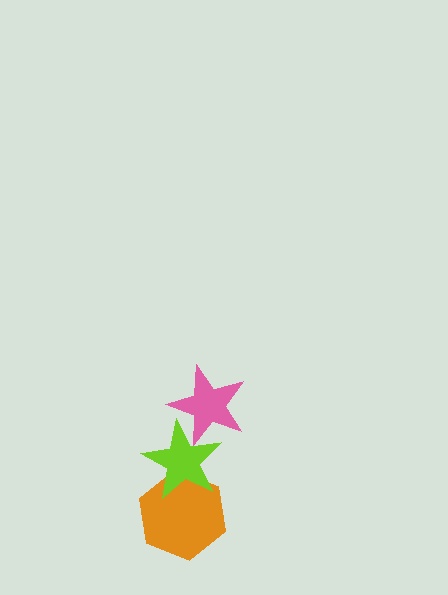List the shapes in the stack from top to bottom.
From top to bottom: the pink star, the lime star, the orange hexagon.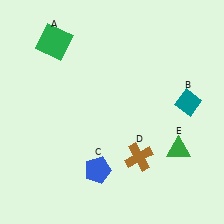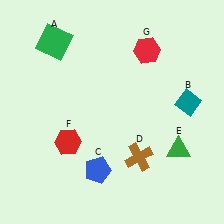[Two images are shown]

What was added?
A red hexagon (F), a red hexagon (G) were added in Image 2.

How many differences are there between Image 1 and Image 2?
There are 2 differences between the two images.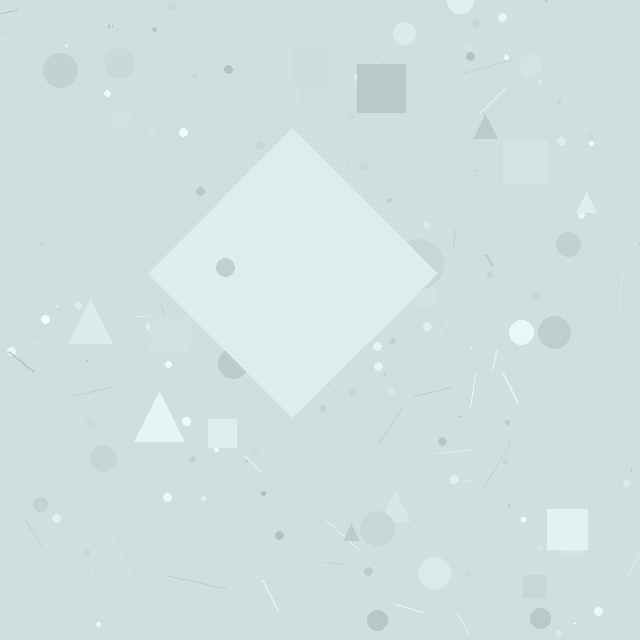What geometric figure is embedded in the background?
A diamond is embedded in the background.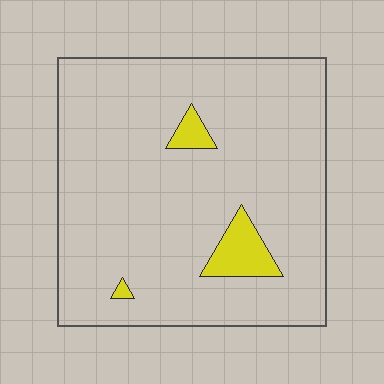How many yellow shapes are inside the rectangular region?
3.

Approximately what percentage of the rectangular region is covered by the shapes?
Approximately 5%.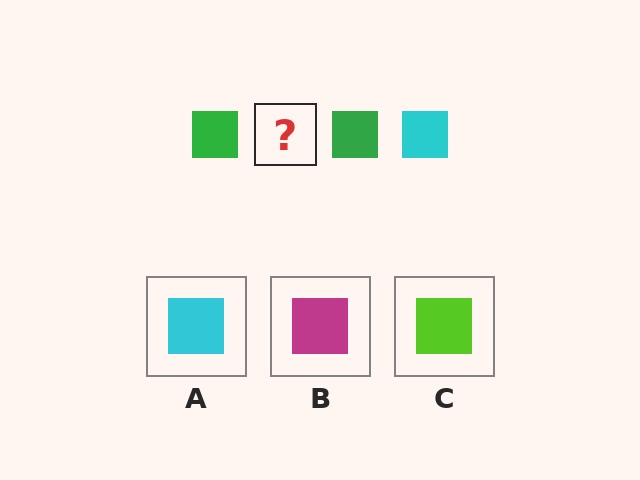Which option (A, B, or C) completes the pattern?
A.